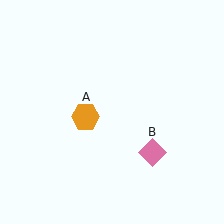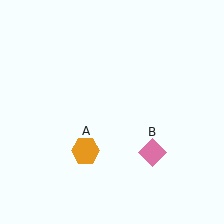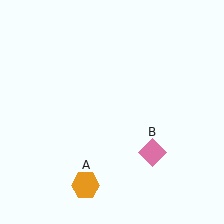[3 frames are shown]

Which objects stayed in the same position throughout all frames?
Pink diamond (object B) remained stationary.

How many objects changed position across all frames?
1 object changed position: orange hexagon (object A).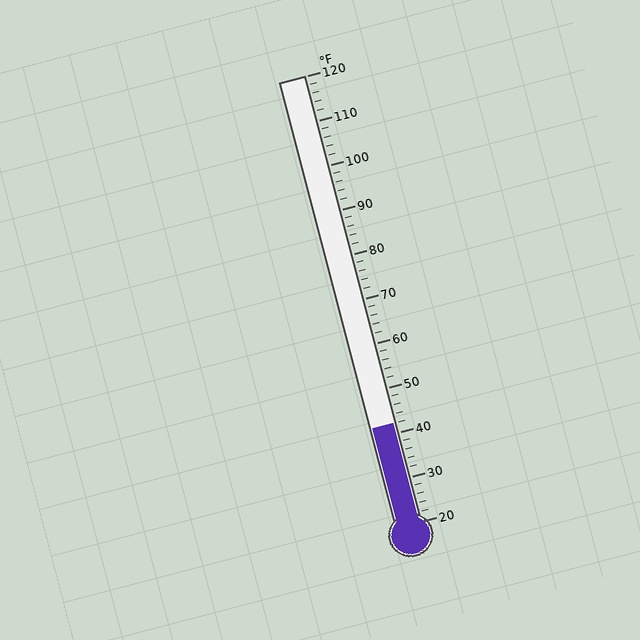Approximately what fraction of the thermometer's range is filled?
The thermometer is filled to approximately 20% of its range.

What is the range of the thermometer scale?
The thermometer scale ranges from 20°F to 120°F.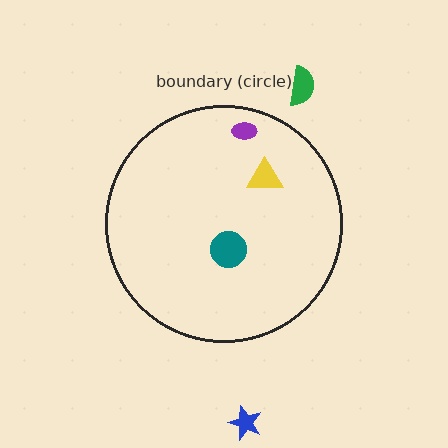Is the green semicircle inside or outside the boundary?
Outside.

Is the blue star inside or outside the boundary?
Outside.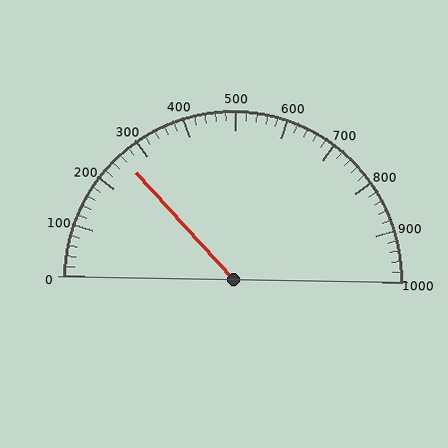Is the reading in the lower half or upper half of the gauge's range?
The reading is in the lower half of the range (0 to 1000).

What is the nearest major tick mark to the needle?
The nearest major tick mark is 300.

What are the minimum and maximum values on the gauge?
The gauge ranges from 0 to 1000.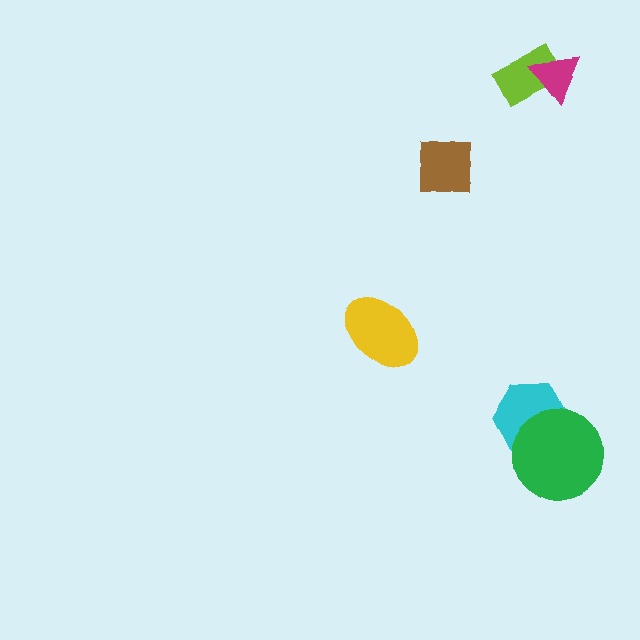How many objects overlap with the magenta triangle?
1 object overlaps with the magenta triangle.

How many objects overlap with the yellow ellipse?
0 objects overlap with the yellow ellipse.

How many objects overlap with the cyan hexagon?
1 object overlaps with the cyan hexagon.